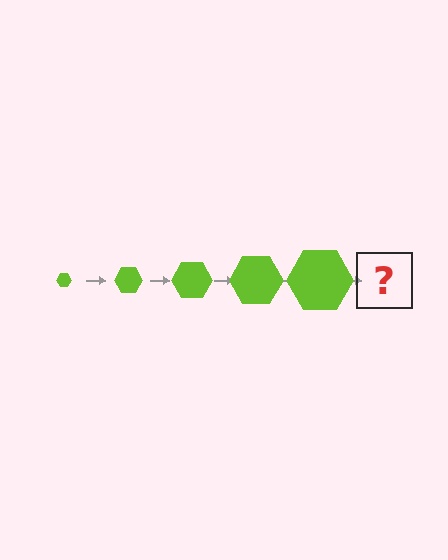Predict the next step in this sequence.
The next step is a lime hexagon, larger than the previous one.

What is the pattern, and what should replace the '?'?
The pattern is that the hexagon gets progressively larger each step. The '?' should be a lime hexagon, larger than the previous one.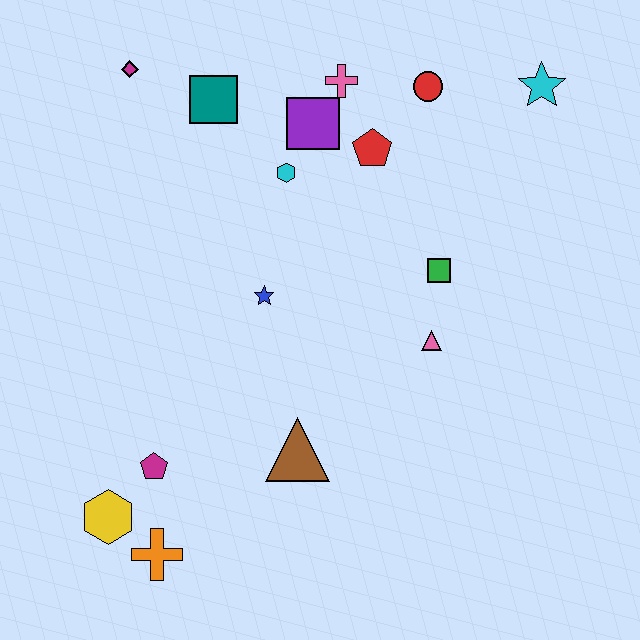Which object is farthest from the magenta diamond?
The orange cross is farthest from the magenta diamond.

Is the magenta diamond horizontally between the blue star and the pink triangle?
No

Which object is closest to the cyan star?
The red circle is closest to the cyan star.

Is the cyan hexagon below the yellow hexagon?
No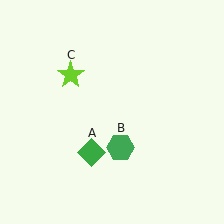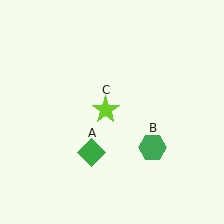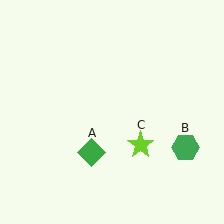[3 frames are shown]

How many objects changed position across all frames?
2 objects changed position: green hexagon (object B), lime star (object C).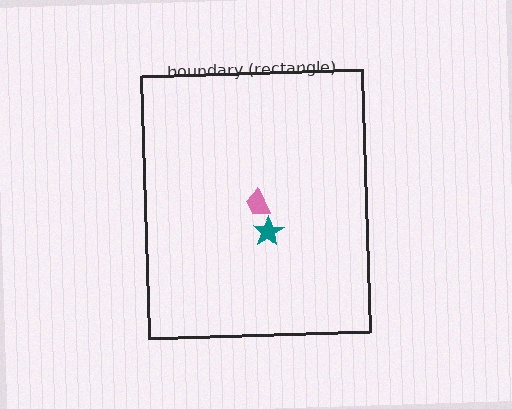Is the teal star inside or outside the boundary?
Inside.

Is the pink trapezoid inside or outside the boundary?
Inside.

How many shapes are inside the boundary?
2 inside, 0 outside.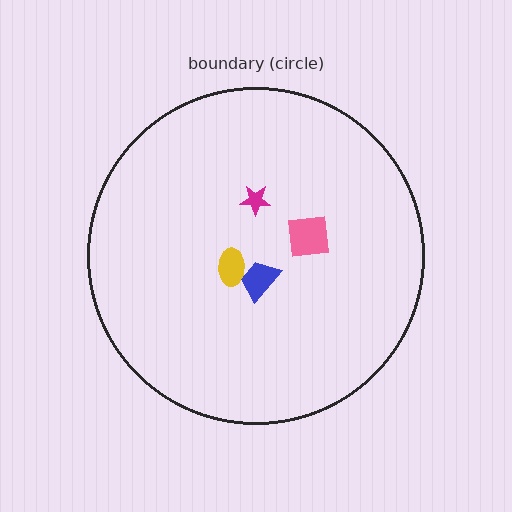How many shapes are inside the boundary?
4 inside, 0 outside.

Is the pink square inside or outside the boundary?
Inside.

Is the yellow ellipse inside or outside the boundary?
Inside.